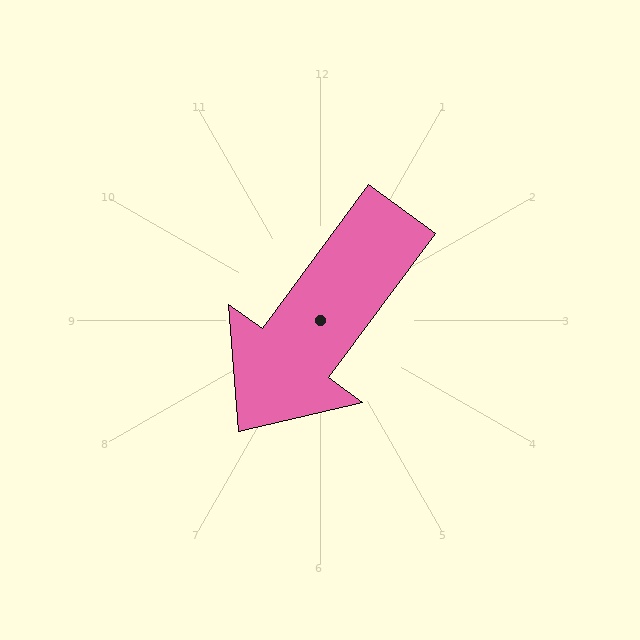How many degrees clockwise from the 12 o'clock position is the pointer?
Approximately 216 degrees.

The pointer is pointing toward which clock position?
Roughly 7 o'clock.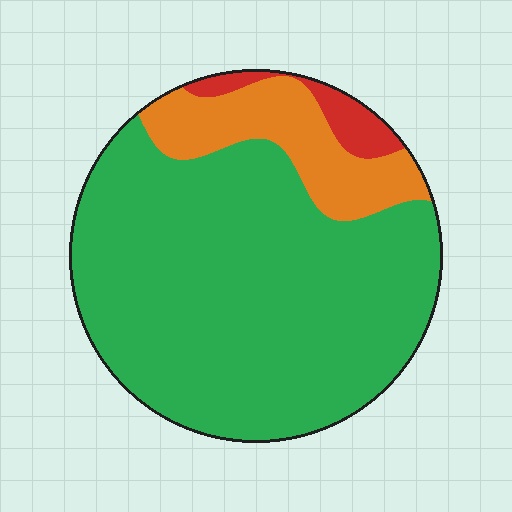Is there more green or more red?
Green.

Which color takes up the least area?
Red, at roughly 5%.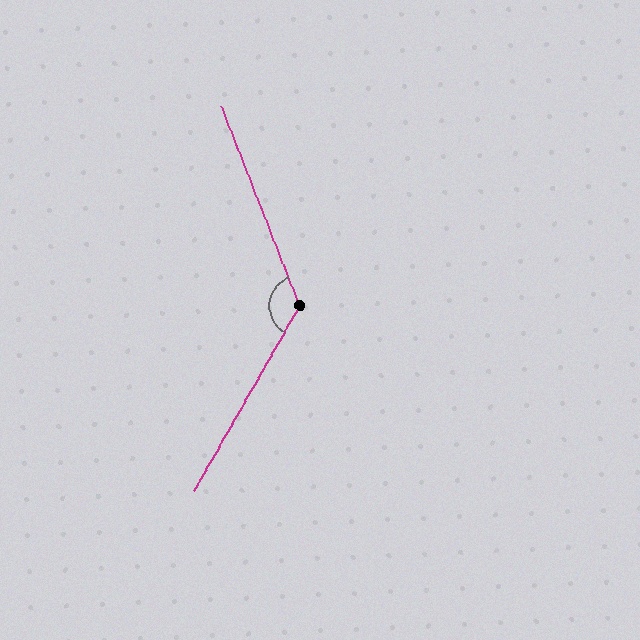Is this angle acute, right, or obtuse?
It is obtuse.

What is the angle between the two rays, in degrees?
Approximately 129 degrees.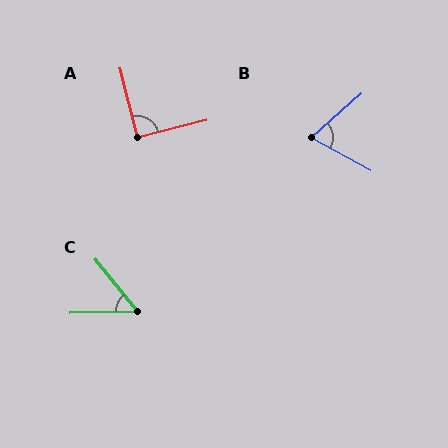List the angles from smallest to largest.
C (52°), B (70°), A (90°).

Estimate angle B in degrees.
Approximately 70 degrees.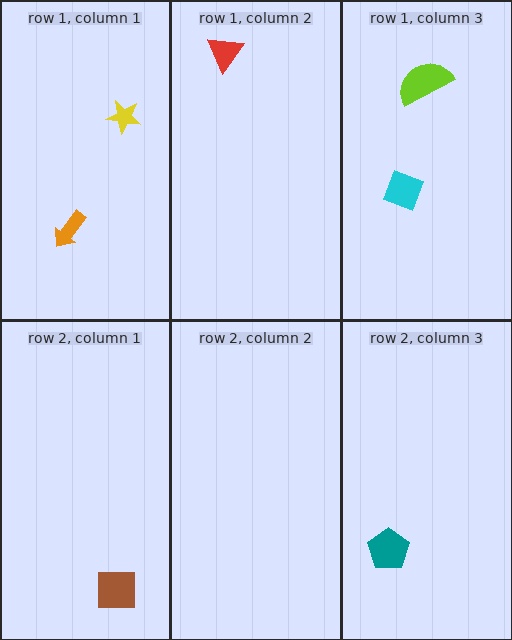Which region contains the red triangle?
The row 1, column 2 region.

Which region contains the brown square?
The row 2, column 1 region.